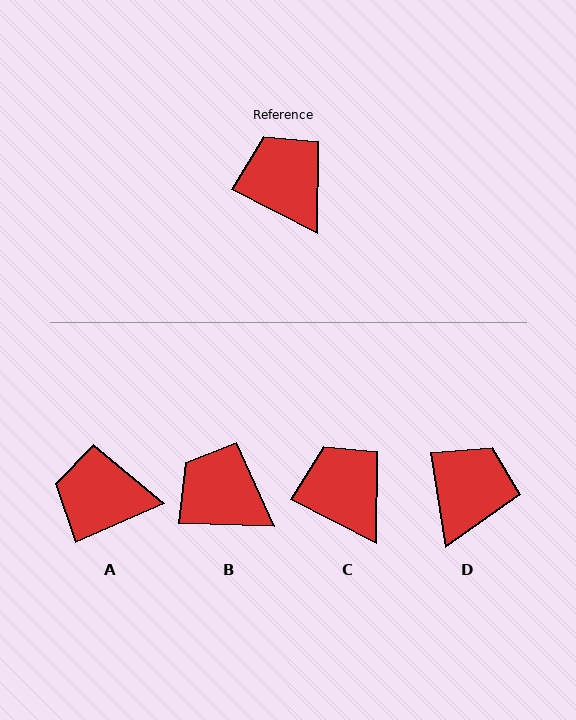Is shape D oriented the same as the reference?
No, it is off by about 54 degrees.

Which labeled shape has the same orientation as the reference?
C.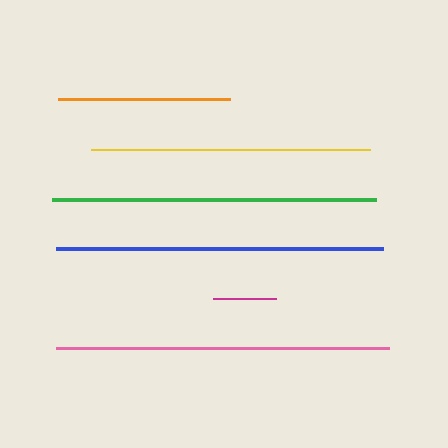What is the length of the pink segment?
The pink segment is approximately 334 pixels long.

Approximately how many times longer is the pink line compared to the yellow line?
The pink line is approximately 1.2 times the length of the yellow line.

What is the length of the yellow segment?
The yellow segment is approximately 279 pixels long.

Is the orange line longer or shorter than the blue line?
The blue line is longer than the orange line.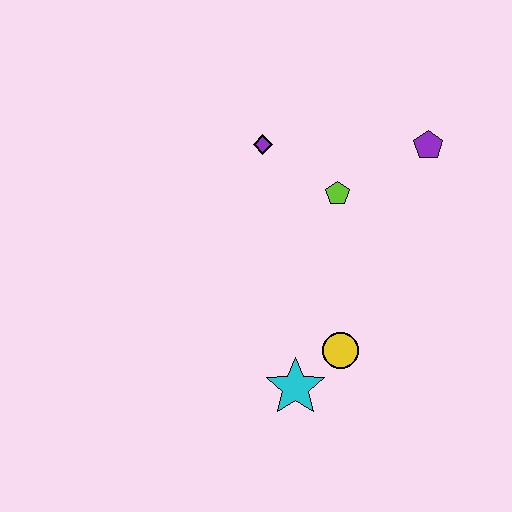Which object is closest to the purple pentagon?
The lime pentagon is closest to the purple pentagon.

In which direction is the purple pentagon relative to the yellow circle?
The purple pentagon is above the yellow circle.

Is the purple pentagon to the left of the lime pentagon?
No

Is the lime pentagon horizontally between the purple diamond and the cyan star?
No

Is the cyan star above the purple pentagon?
No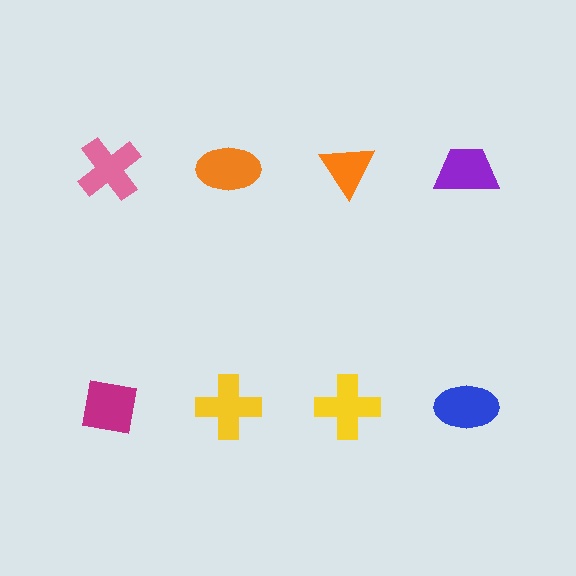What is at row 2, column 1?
A magenta square.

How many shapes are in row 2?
4 shapes.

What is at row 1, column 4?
A purple trapezoid.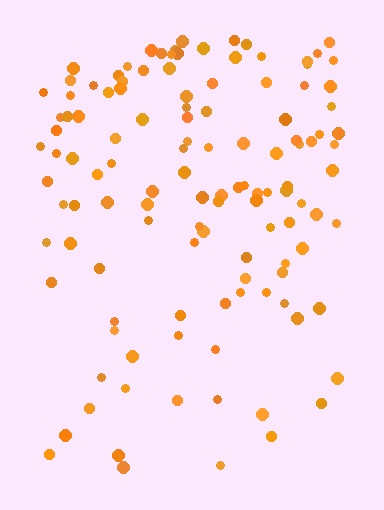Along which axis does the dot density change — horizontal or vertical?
Vertical.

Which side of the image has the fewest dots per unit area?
The bottom.